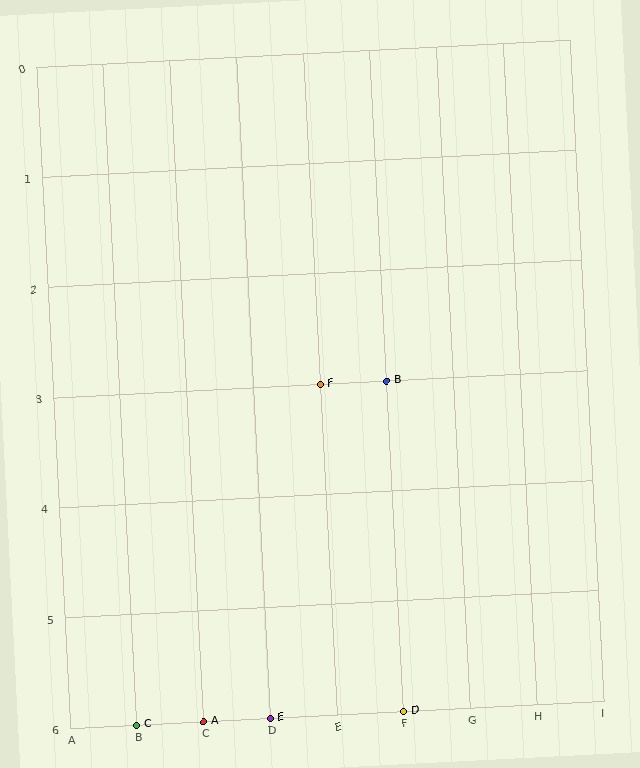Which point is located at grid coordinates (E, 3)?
Point F is at (E, 3).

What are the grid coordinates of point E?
Point E is at grid coordinates (D, 6).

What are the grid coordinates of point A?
Point A is at grid coordinates (C, 6).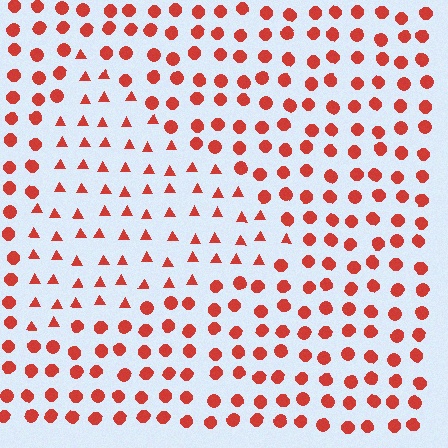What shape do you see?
I see a triangle.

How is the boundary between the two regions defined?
The boundary is defined by a change in element shape: triangles inside vs. circles outside. All elements share the same color and spacing.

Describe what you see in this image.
The image is filled with small red elements arranged in a uniform grid. A triangle-shaped region contains triangles, while the surrounding area contains circles. The boundary is defined purely by the change in element shape.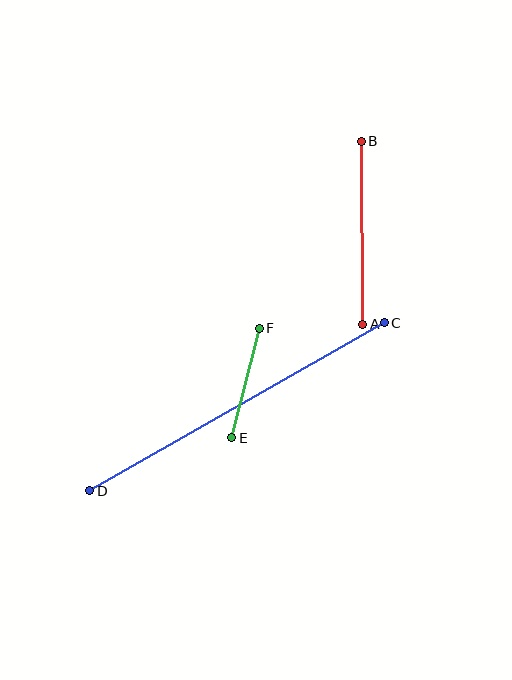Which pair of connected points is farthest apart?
Points C and D are farthest apart.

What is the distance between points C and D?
The distance is approximately 339 pixels.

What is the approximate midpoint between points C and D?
The midpoint is at approximately (237, 407) pixels.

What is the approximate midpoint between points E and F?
The midpoint is at approximately (246, 383) pixels.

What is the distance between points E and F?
The distance is approximately 113 pixels.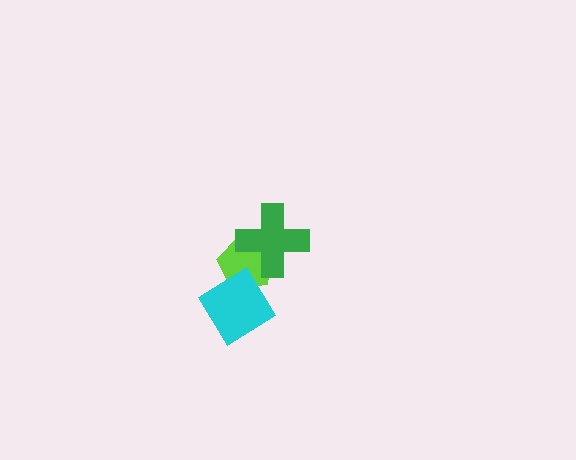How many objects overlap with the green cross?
1 object overlaps with the green cross.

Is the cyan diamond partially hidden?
No, no other shape covers it.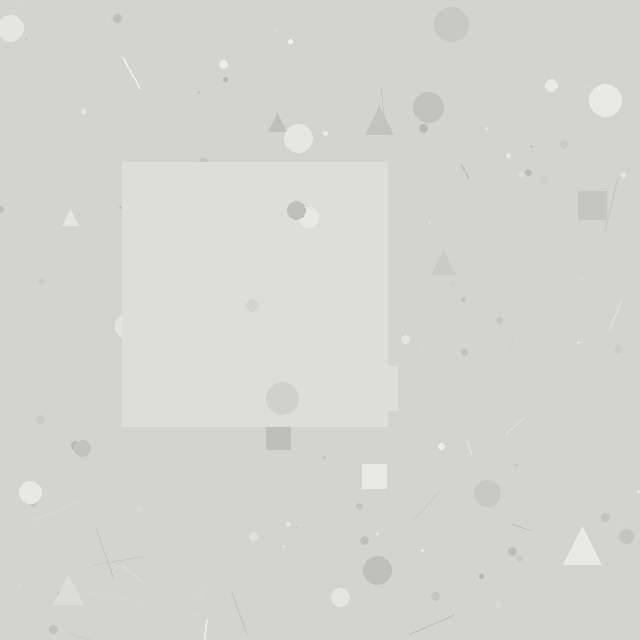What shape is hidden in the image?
A square is hidden in the image.